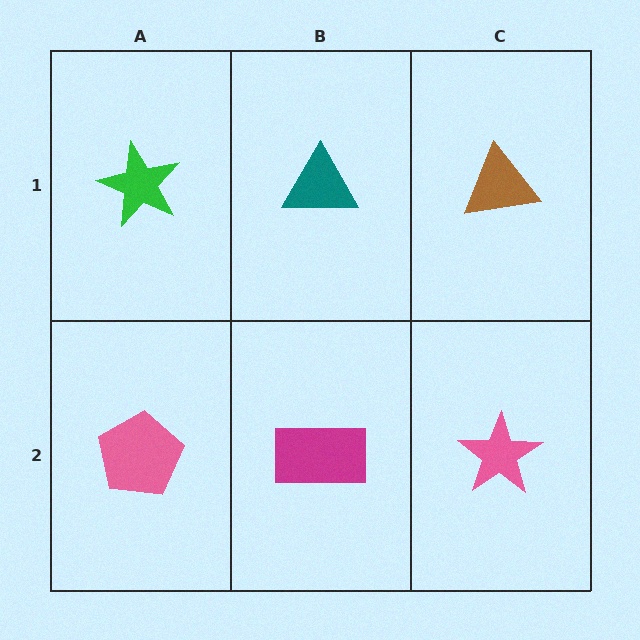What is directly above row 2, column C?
A brown triangle.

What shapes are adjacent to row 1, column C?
A pink star (row 2, column C), a teal triangle (row 1, column B).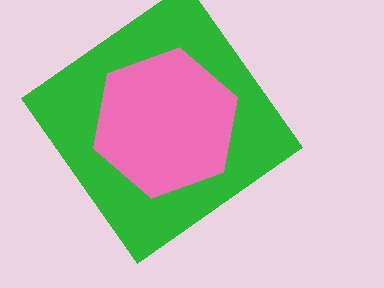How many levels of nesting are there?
2.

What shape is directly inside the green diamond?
The pink hexagon.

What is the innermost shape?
The pink hexagon.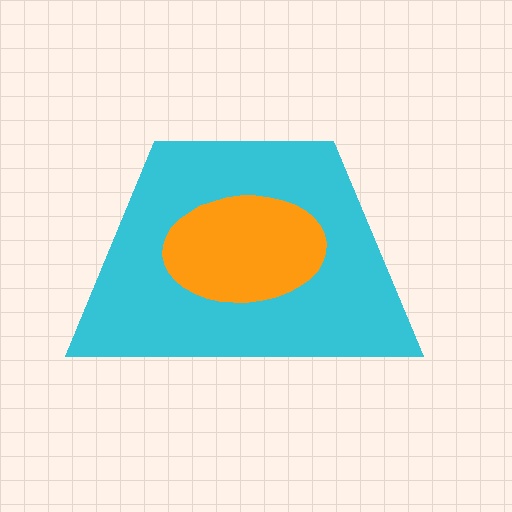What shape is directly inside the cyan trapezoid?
The orange ellipse.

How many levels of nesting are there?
2.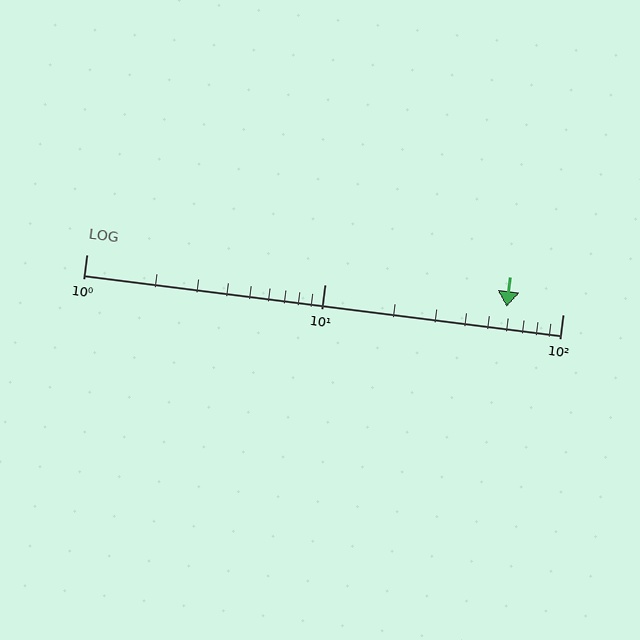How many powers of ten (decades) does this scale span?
The scale spans 2 decades, from 1 to 100.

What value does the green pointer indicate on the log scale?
The pointer indicates approximately 58.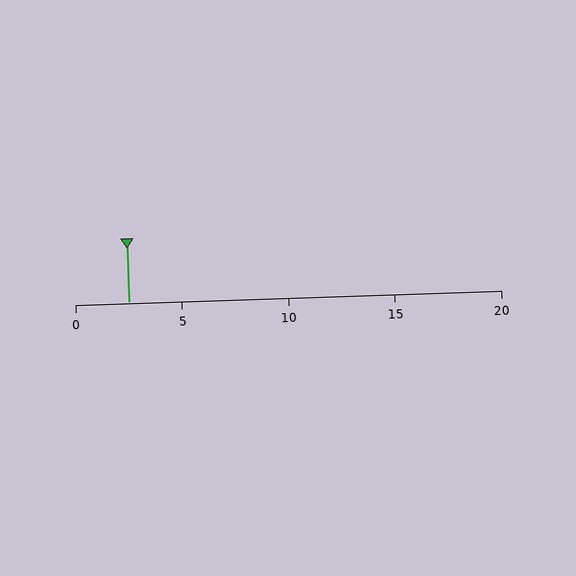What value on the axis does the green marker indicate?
The marker indicates approximately 2.5.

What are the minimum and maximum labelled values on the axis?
The axis runs from 0 to 20.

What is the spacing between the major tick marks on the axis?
The major ticks are spaced 5 apart.